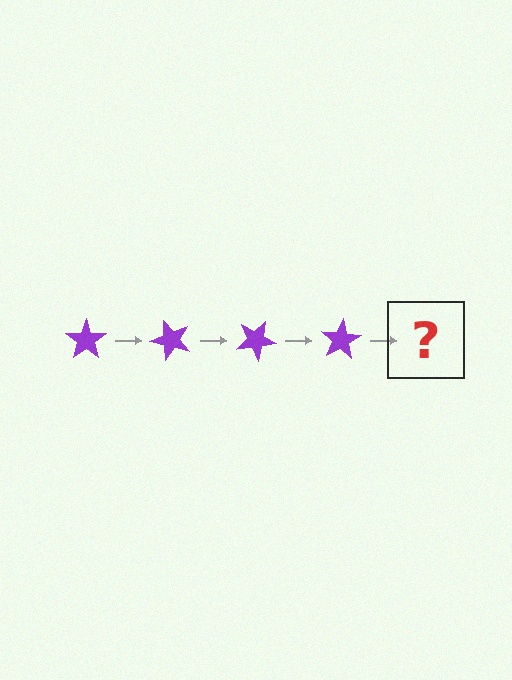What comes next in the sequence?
The next element should be a purple star rotated 200 degrees.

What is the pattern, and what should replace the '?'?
The pattern is that the star rotates 50 degrees each step. The '?' should be a purple star rotated 200 degrees.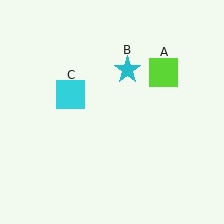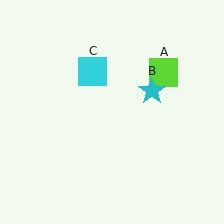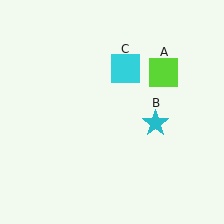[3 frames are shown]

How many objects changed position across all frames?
2 objects changed position: cyan star (object B), cyan square (object C).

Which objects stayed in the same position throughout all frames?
Lime square (object A) remained stationary.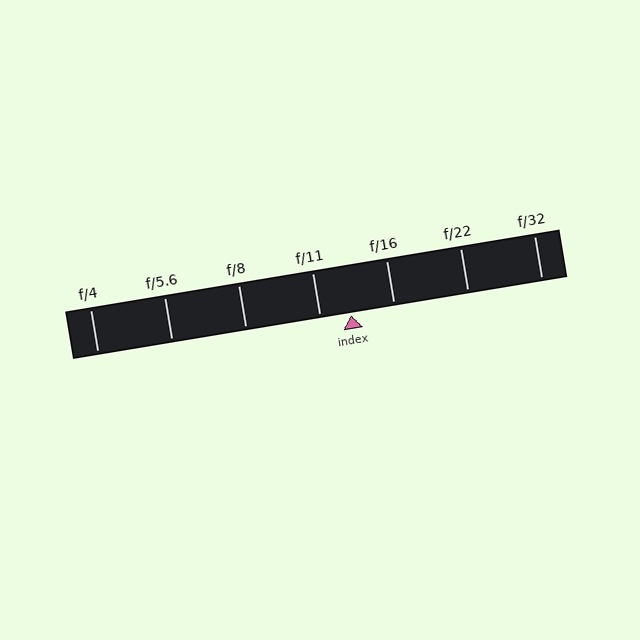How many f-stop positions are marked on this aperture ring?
There are 7 f-stop positions marked.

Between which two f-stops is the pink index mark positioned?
The index mark is between f/11 and f/16.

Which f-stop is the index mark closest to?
The index mark is closest to f/11.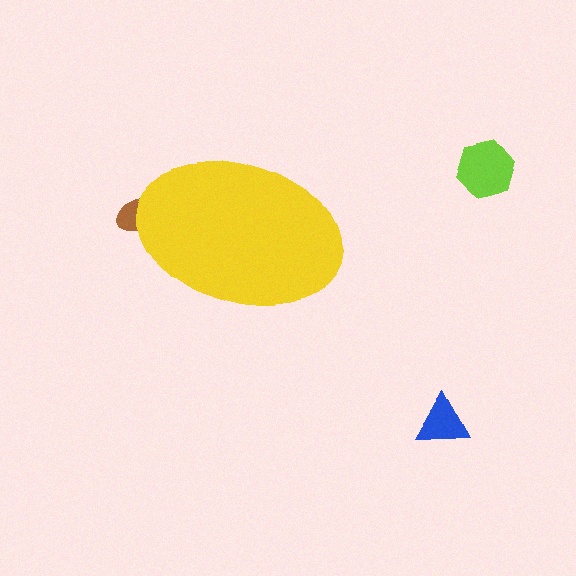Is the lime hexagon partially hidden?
No, the lime hexagon is fully visible.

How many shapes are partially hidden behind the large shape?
1 shape is partially hidden.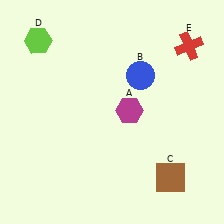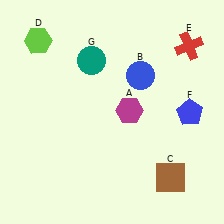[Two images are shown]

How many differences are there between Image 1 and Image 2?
There are 2 differences between the two images.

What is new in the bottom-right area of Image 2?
A blue pentagon (F) was added in the bottom-right area of Image 2.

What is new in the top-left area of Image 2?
A teal circle (G) was added in the top-left area of Image 2.